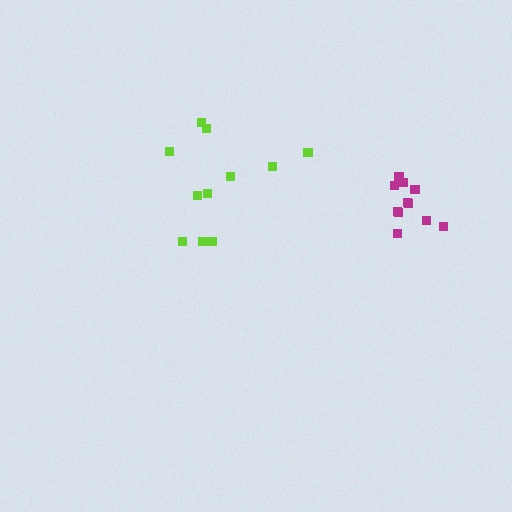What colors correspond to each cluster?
The clusters are colored: magenta, lime.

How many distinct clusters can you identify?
There are 2 distinct clusters.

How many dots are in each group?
Group 1: 11 dots, Group 2: 11 dots (22 total).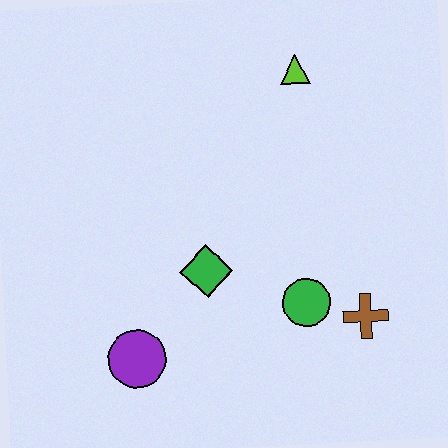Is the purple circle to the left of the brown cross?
Yes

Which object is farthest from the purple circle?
The lime triangle is farthest from the purple circle.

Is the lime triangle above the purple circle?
Yes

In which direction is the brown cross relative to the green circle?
The brown cross is to the right of the green circle.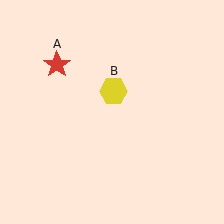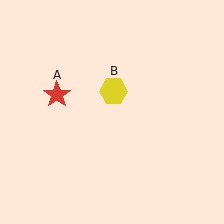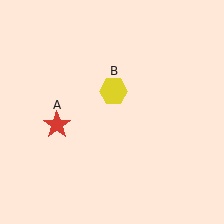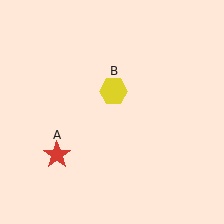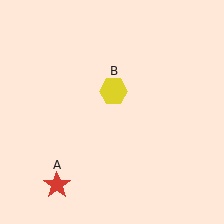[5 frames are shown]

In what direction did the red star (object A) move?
The red star (object A) moved down.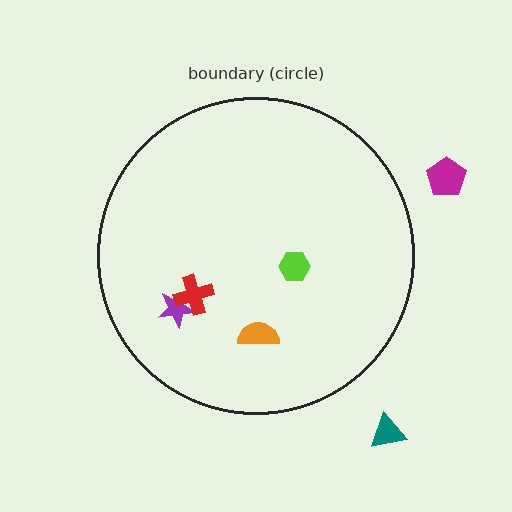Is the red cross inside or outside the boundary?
Inside.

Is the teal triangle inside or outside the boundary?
Outside.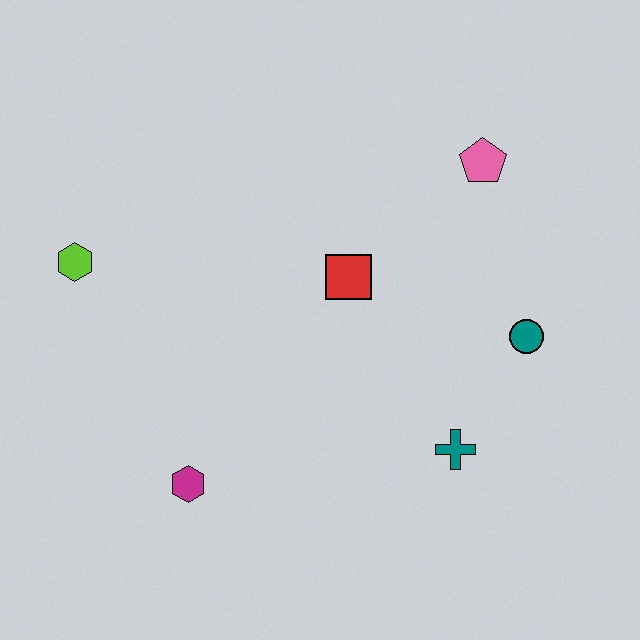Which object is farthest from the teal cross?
The lime hexagon is farthest from the teal cross.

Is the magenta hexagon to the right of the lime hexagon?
Yes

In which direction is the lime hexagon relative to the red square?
The lime hexagon is to the left of the red square.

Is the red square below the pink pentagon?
Yes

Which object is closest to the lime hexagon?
The magenta hexagon is closest to the lime hexagon.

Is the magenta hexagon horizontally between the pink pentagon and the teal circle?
No